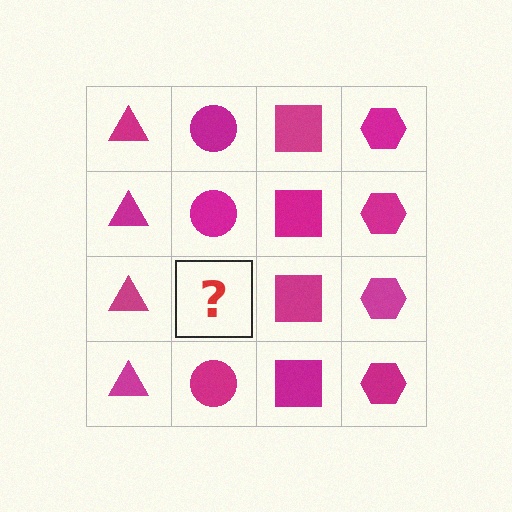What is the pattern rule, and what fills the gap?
The rule is that each column has a consistent shape. The gap should be filled with a magenta circle.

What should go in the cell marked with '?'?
The missing cell should contain a magenta circle.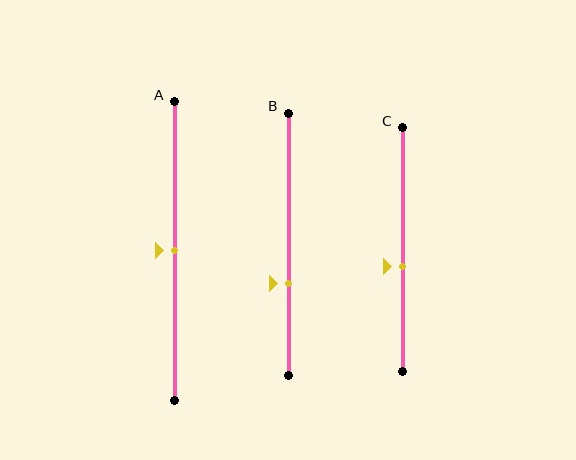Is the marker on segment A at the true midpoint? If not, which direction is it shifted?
Yes, the marker on segment A is at the true midpoint.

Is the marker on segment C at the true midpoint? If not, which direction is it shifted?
No, the marker on segment C is shifted downward by about 7% of the segment length.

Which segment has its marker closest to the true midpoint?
Segment A has its marker closest to the true midpoint.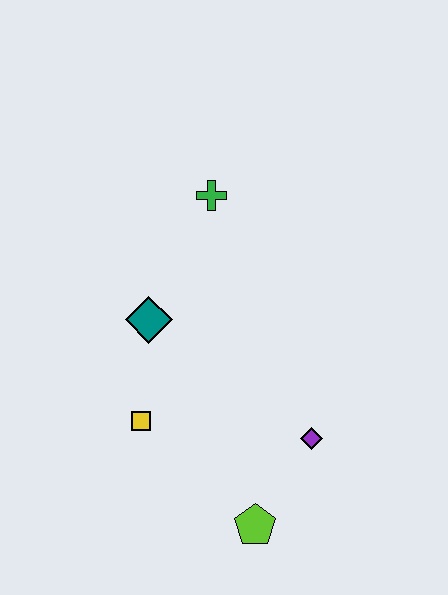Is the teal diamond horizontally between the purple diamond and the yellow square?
Yes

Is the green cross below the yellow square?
No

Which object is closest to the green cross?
The teal diamond is closest to the green cross.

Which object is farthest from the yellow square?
The green cross is farthest from the yellow square.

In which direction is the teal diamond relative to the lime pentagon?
The teal diamond is above the lime pentagon.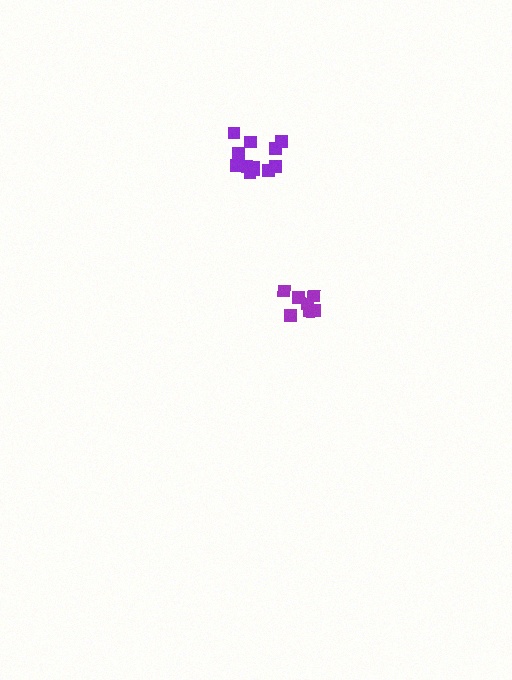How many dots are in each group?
Group 1: 12 dots, Group 2: 7 dots (19 total).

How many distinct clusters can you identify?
There are 2 distinct clusters.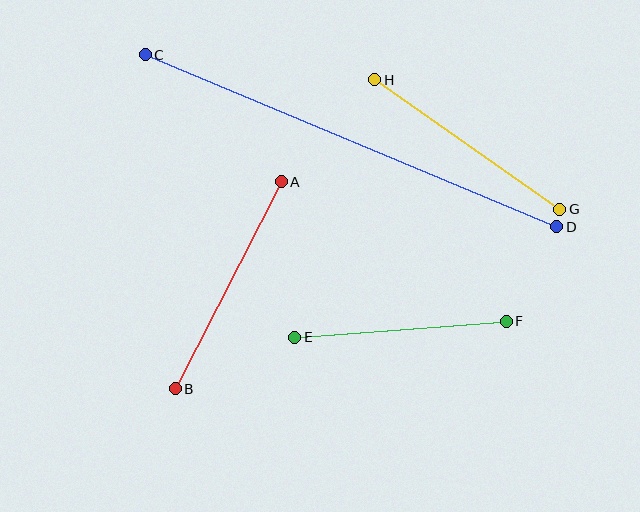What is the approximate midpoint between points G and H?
The midpoint is at approximately (467, 145) pixels.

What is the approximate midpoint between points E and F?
The midpoint is at approximately (400, 329) pixels.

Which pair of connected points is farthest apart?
Points C and D are farthest apart.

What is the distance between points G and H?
The distance is approximately 226 pixels.